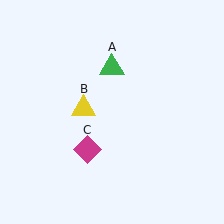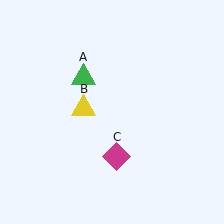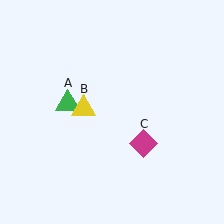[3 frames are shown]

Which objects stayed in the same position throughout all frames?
Yellow triangle (object B) remained stationary.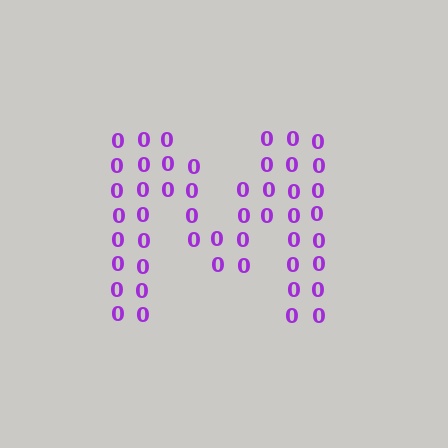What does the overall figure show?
The overall figure shows the letter M.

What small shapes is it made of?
It is made of small digit 0's.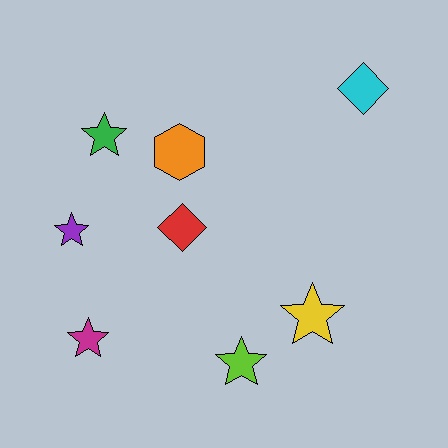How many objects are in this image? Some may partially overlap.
There are 8 objects.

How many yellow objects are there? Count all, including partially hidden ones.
There is 1 yellow object.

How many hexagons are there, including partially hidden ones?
There is 1 hexagon.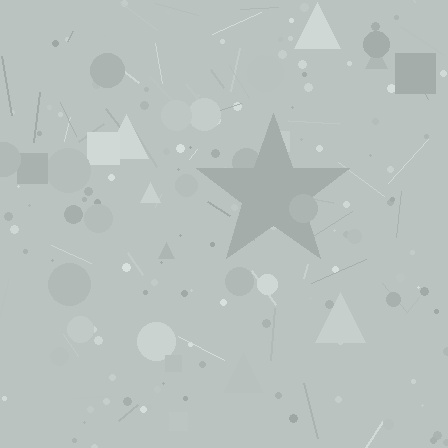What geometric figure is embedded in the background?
A star is embedded in the background.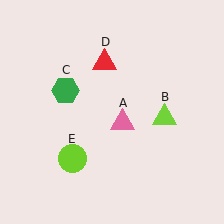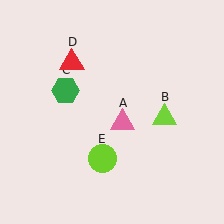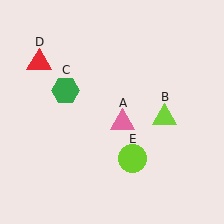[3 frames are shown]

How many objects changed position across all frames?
2 objects changed position: red triangle (object D), lime circle (object E).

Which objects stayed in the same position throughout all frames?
Pink triangle (object A) and lime triangle (object B) and green hexagon (object C) remained stationary.